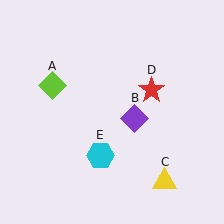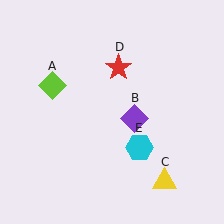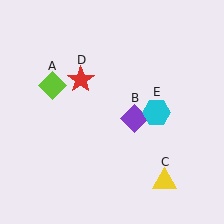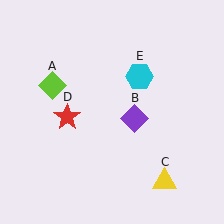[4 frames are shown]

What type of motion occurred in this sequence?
The red star (object D), cyan hexagon (object E) rotated counterclockwise around the center of the scene.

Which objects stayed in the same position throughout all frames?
Lime diamond (object A) and purple diamond (object B) and yellow triangle (object C) remained stationary.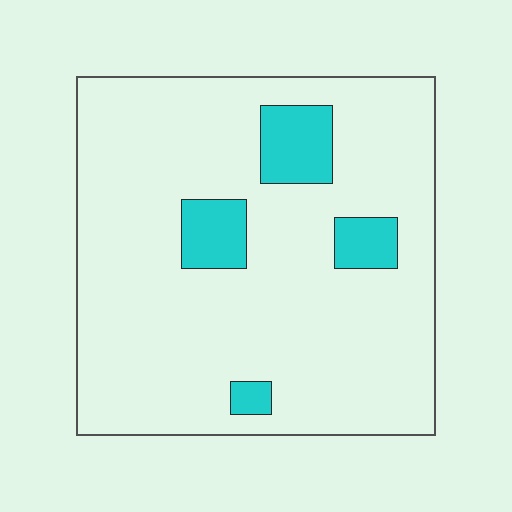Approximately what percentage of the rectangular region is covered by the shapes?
Approximately 10%.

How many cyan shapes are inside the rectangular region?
4.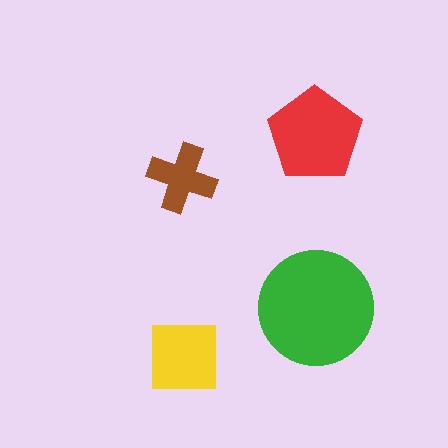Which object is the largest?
The green circle.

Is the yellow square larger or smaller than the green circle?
Smaller.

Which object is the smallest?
The brown cross.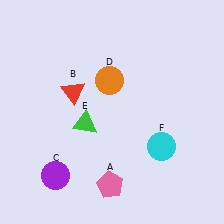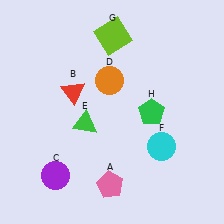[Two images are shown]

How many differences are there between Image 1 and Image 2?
There are 2 differences between the two images.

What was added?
A lime square (G), a green pentagon (H) were added in Image 2.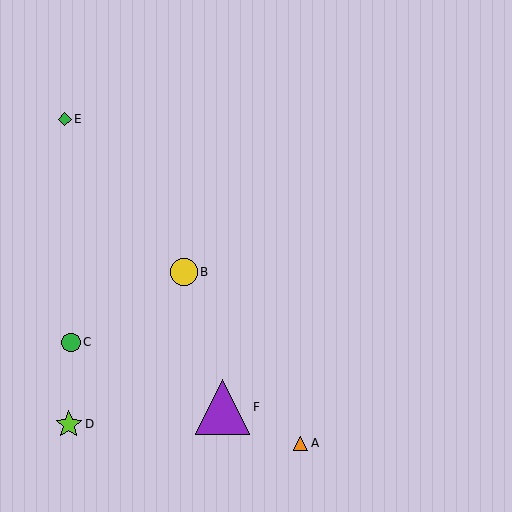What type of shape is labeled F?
Shape F is a purple triangle.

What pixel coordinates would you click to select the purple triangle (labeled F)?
Click at (223, 407) to select the purple triangle F.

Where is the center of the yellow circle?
The center of the yellow circle is at (184, 272).